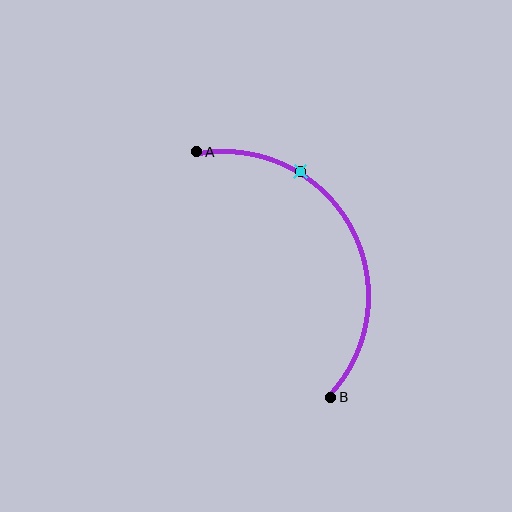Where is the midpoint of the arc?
The arc midpoint is the point on the curve farthest from the straight line joining A and B. It sits to the right of that line.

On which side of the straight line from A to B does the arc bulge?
The arc bulges to the right of the straight line connecting A and B.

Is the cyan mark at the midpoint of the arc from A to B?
No. The cyan mark lies on the arc but is closer to endpoint A. The arc midpoint would be at the point on the curve equidistant along the arc from both A and B.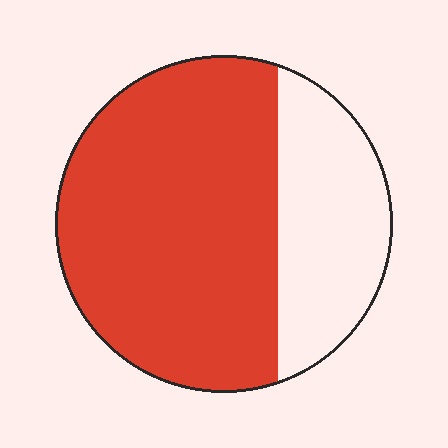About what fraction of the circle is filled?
About two thirds (2/3).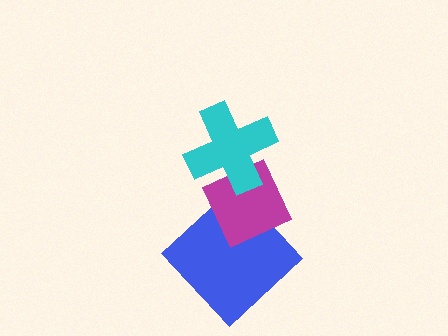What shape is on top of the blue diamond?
The magenta diamond is on top of the blue diamond.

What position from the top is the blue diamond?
The blue diamond is 3rd from the top.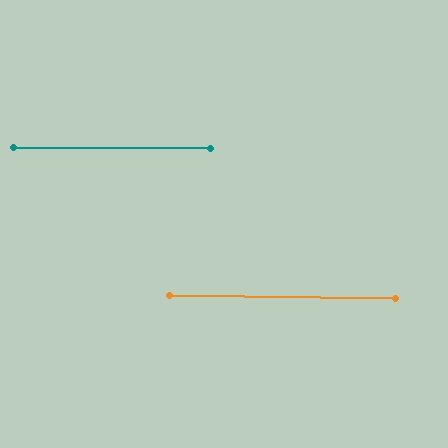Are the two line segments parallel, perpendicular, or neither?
Parallel — their directions differ by only 0.3°.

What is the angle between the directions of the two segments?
Approximately 0 degrees.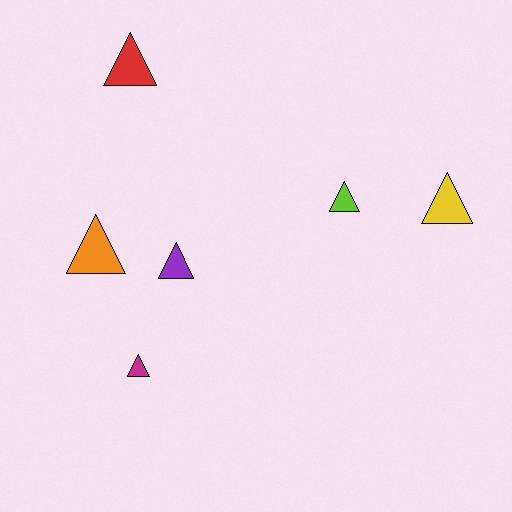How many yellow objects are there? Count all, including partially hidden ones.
There is 1 yellow object.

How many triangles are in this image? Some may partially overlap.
There are 6 triangles.